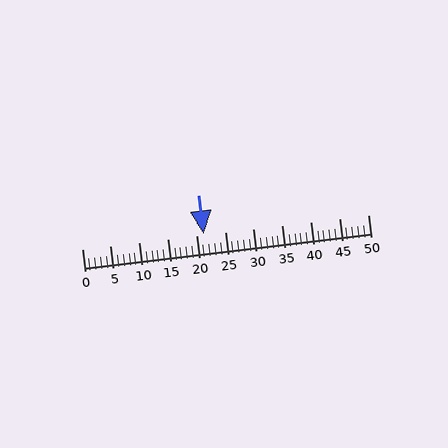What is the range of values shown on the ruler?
The ruler shows values from 0 to 50.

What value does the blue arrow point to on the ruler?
The blue arrow points to approximately 21.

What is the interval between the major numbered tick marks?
The major tick marks are spaced 5 units apart.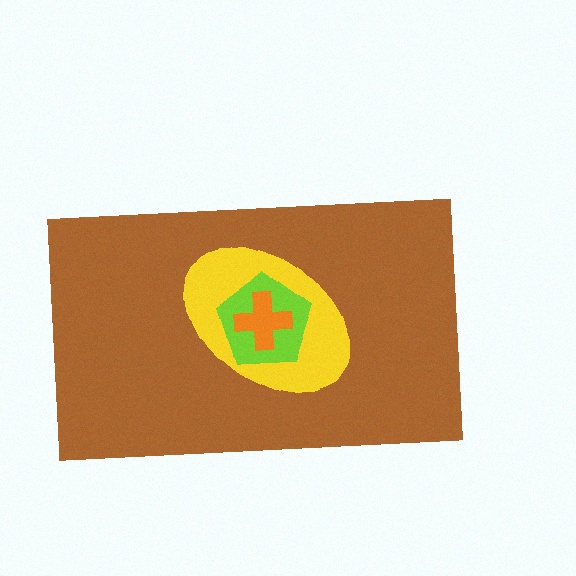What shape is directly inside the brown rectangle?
The yellow ellipse.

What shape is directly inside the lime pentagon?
The orange cross.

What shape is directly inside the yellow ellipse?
The lime pentagon.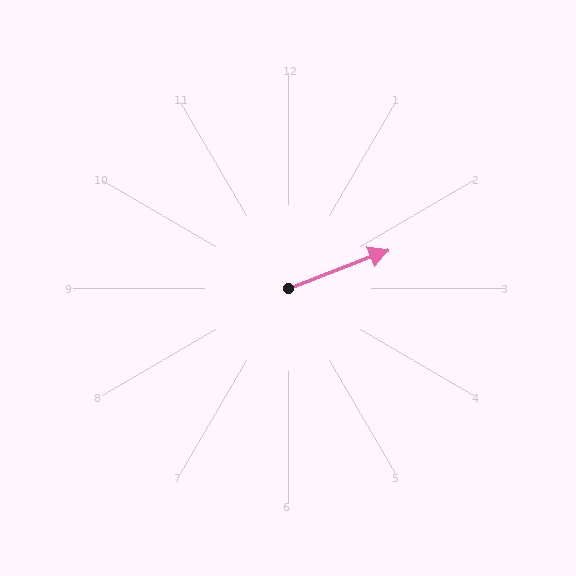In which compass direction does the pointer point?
East.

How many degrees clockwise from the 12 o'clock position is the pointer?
Approximately 69 degrees.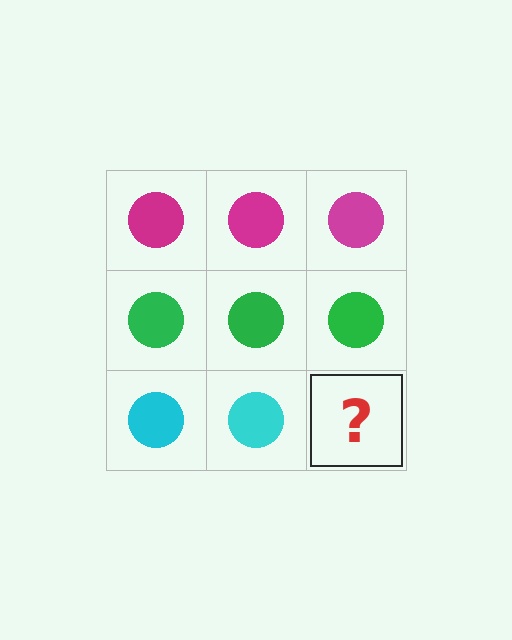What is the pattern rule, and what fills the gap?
The rule is that each row has a consistent color. The gap should be filled with a cyan circle.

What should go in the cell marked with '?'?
The missing cell should contain a cyan circle.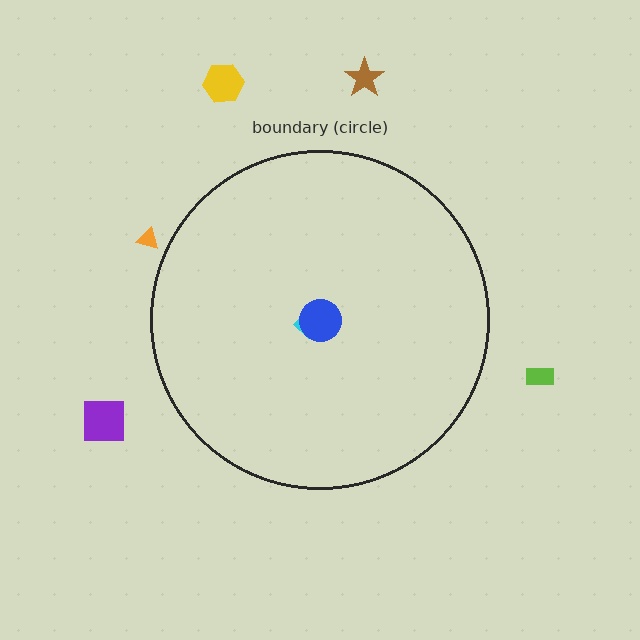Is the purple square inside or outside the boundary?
Outside.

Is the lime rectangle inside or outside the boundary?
Outside.